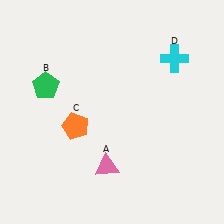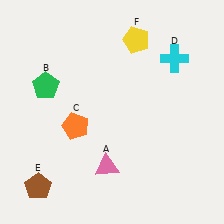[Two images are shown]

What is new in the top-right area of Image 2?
A yellow pentagon (F) was added in the top-right area of Image 2.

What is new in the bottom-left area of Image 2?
A brown pentagon (E) was added in the bottom-left area of Image 2.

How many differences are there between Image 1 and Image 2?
There are 2 differences between the two images.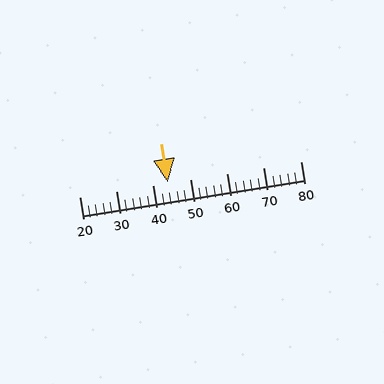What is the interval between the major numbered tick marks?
The major tick marks are spaced 10 units apart.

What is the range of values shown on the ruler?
The ruler shows values from 20 to 80.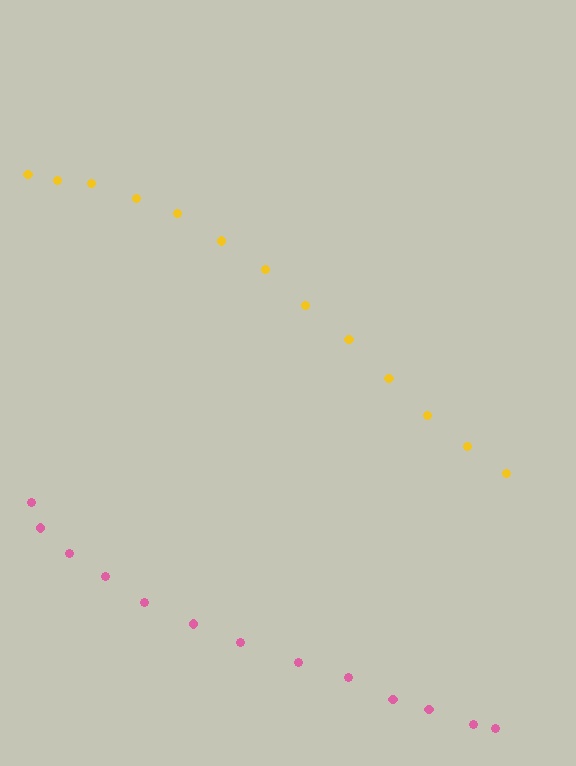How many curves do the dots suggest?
There are 2 distinct paths.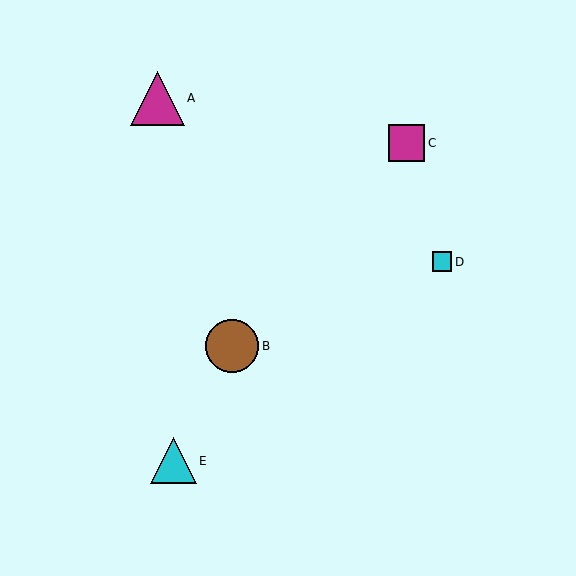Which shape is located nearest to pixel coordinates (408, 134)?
The magenta square (labeled C) at (406, 143) is nearest to that location.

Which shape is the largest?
The magenta triangle (labeled A) is the largest.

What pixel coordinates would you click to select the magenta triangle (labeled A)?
Click at (157, 98) to select the magenta triangle A.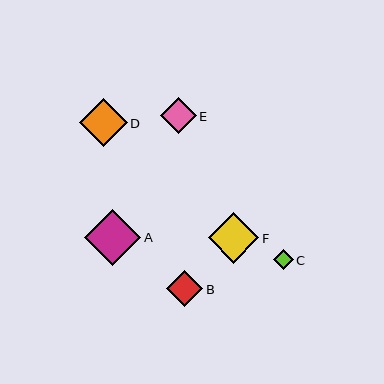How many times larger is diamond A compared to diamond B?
Diamond A is approximately 1.6 times the size of diamond B.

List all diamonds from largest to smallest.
From largest to smallest: A, F, D, E, B, C.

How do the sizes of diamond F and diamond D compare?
Diamond F and diamond D are approximately the same size.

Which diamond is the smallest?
Diamond C is the smallest with a size of approximately 20 pixels.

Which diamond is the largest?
Diamond A is the largest with a size of approximately 56 pixels.